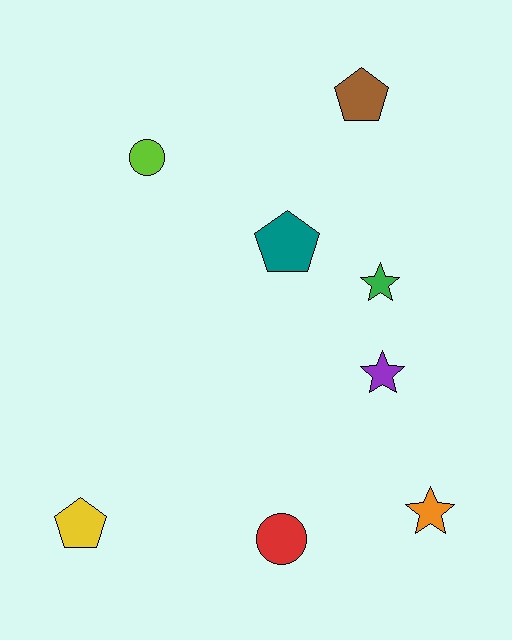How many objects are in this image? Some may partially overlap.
There are 8 objects.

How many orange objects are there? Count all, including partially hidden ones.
There is 1 orange object.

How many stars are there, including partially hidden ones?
There are 3 stars.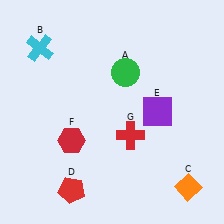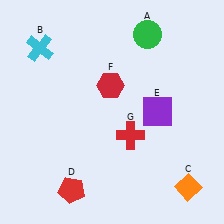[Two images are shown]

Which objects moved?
The objects that moved are: the green circle (A), the red hexagon (F).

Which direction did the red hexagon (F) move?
The red hexagon (F) moved up.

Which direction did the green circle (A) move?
The green circle (A) moved up.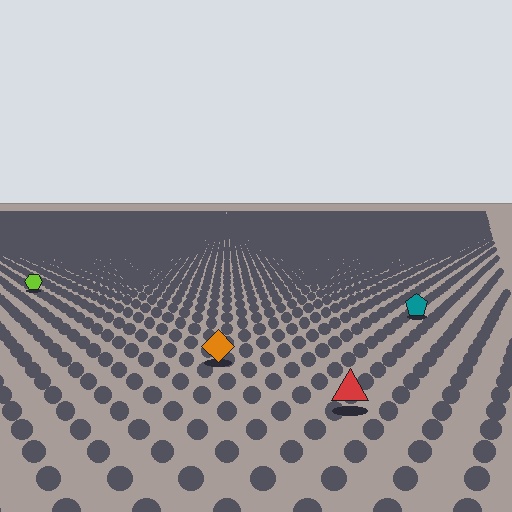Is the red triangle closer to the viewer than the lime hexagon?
Yes. The red triangle is closer — you can tell from the texture gradient: the ground texture is coarser near it.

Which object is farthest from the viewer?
The lime hexagon is farthest from the viewer. It appears smaller and the ground texture around it is denser.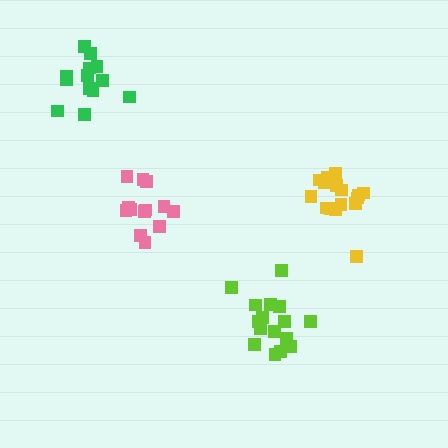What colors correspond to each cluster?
The clusters are colored: pink, yellow, green, lime.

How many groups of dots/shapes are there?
There are 4 groups.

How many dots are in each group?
Group 1: 13 dots, Group 2: 16 dots, Group 3: 13 dots, Group 4: 16 dots (58 total).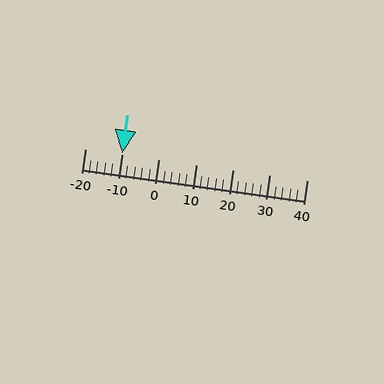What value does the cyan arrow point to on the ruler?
The cyan arrow points to approximately -10.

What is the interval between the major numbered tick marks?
The major tick marks are spaced 10 units apart.